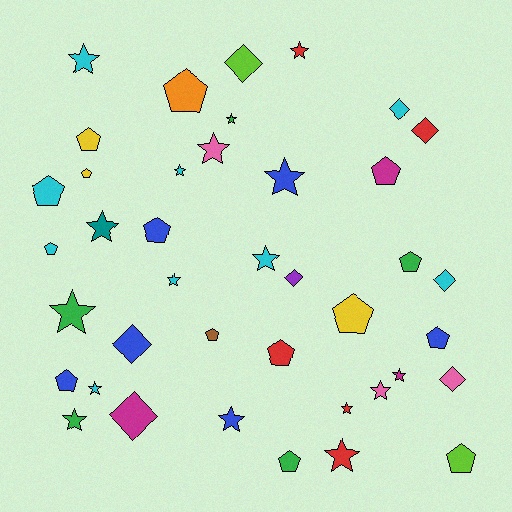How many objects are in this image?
There are 40 objects.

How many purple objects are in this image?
There is 1 purple object.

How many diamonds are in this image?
There are 8 diamonds.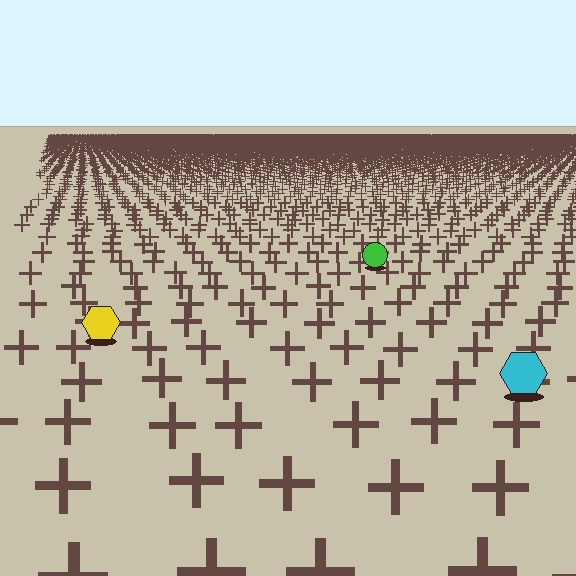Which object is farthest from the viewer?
The green circle is farthest from the viewer. It appears smaller and the ground texture around it is denser.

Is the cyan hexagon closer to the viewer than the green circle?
Yes. The cyan hexagon is closer — you can tell from the texture gradient: the ground texture is coarser near it.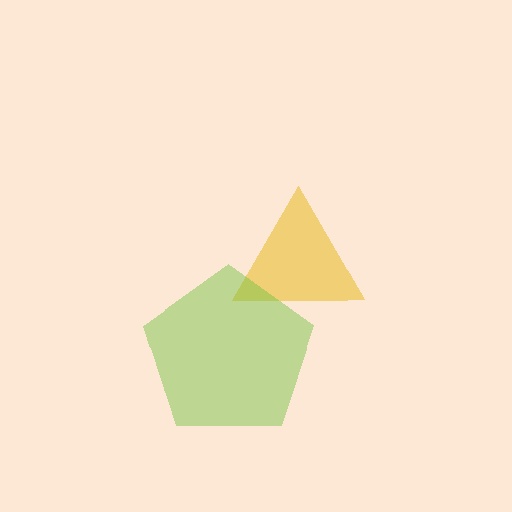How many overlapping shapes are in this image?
There are 2 overlapping shapes in the image.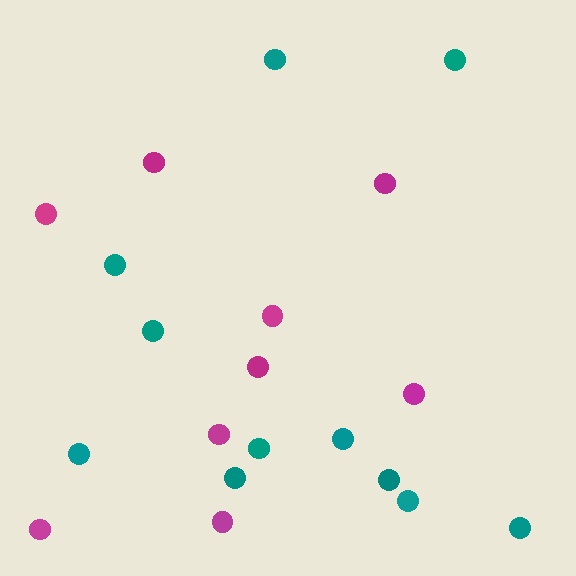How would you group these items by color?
There are 2 groups: one group of magenta circles (9) and one group of teal circles (11).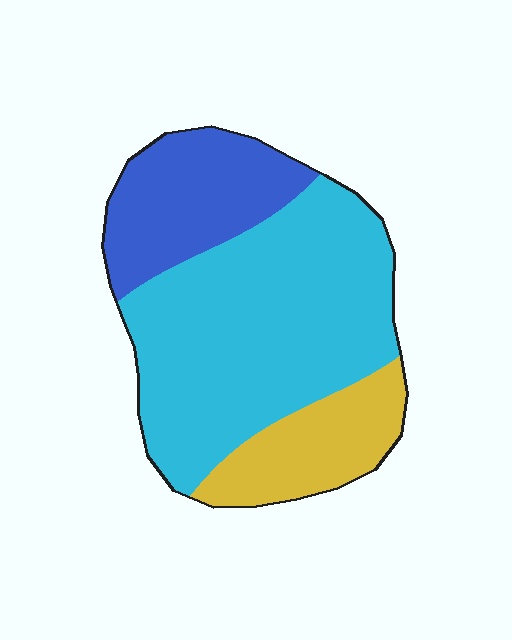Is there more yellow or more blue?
Blue.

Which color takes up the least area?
Yellow, at roughly 20%.